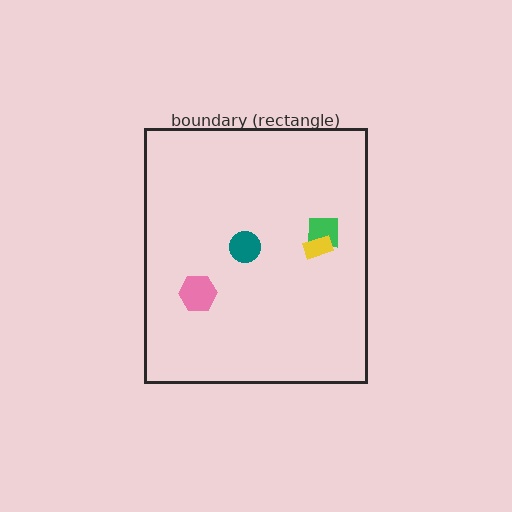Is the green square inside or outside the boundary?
Inside.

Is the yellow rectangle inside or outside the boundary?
Inside.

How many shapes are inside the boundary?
4 inside, 0 outside.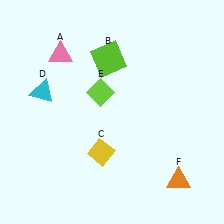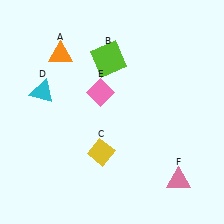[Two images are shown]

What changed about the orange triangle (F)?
In Image 1, F is orange. In Image 2, it changed to pink.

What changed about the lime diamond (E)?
In Image 1, E is lime. In Image 2, it changed to pink.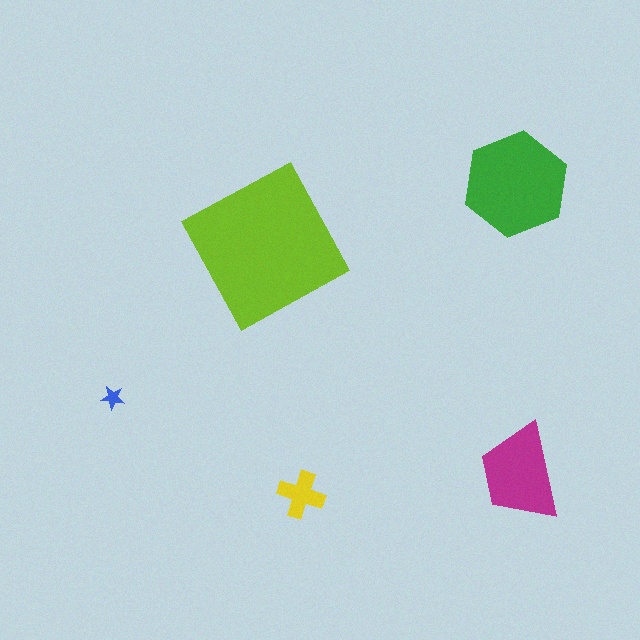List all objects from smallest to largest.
The blue star, the yellow cross, the magenta trapezoid, the green hexagon, the lime square.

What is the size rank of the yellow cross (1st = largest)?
4th.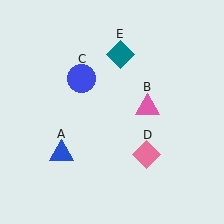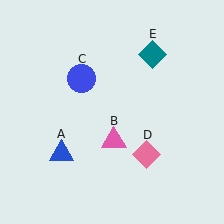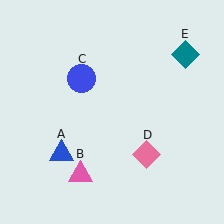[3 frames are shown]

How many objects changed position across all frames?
2 objects changed position: pink triangle (object B), teal diamond (object E).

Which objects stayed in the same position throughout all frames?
Blue triangle (object A) and blue circle (object C) and pink diamond (object D) remained stationary.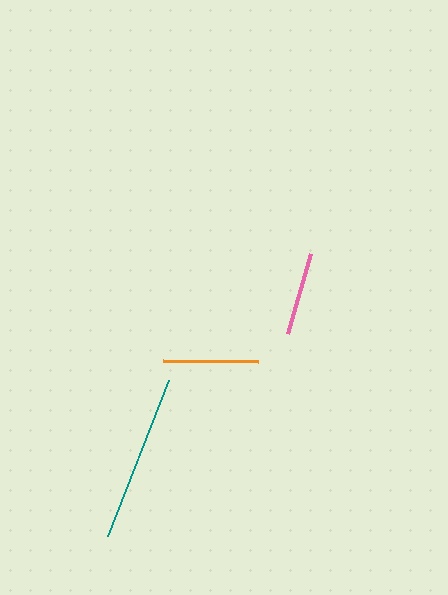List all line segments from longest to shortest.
From longest to shortest: teal, orange, pink.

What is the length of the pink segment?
The pink segment is approximately 83 pixels long.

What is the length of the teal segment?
The teal segment is approximately 167 pixels long.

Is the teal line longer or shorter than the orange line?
The teal line is longer than the orange line.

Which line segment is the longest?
The teal line is the longest at approximately 167 pixels.